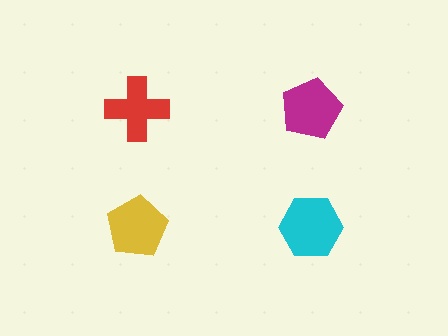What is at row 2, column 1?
A yellow pentagon.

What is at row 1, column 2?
A magenta pentagon.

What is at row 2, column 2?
A cyan hexagon.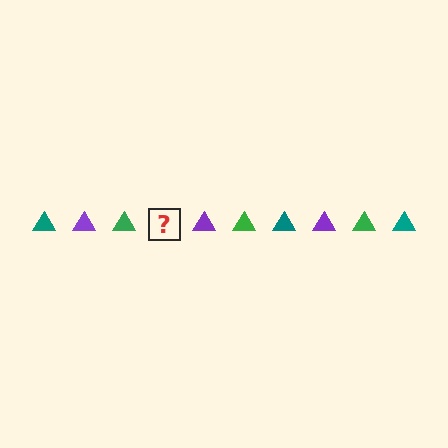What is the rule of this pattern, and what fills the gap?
The rule is that the pattern cycles through teal, purple, green triangles. The gap should be filled with a teal triangle.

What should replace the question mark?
The question mark should be replaced with a teal triangle.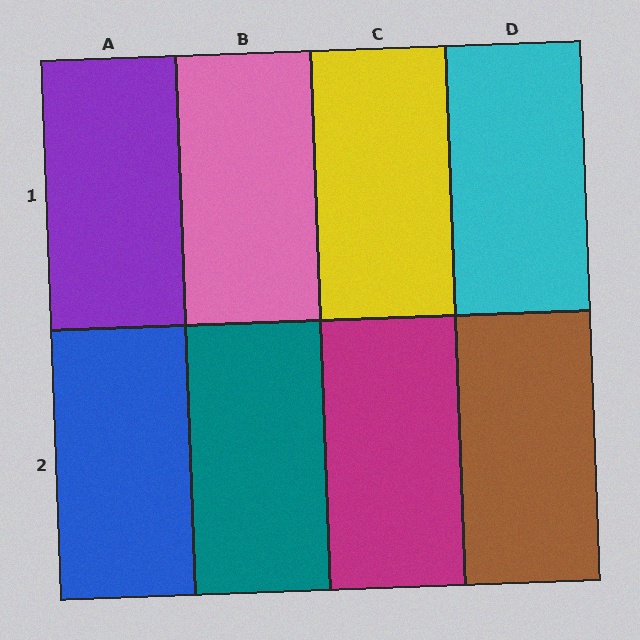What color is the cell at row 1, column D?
Cyan.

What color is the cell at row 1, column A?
Purple.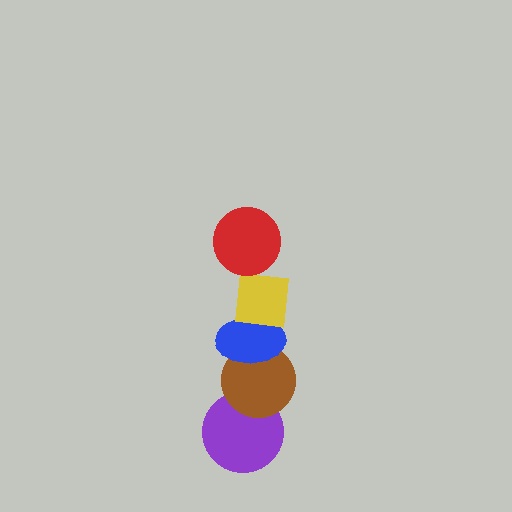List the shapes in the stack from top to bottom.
From top to bottom: the red circle, the yellow square, the blue ellipse, the brown circle, the purple circle.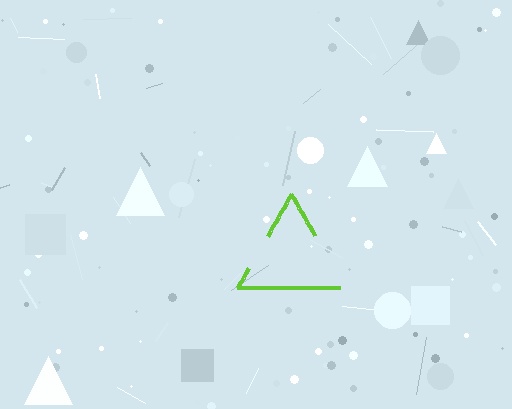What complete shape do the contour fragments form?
The contour fragments form a triangle.